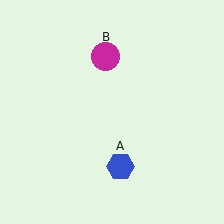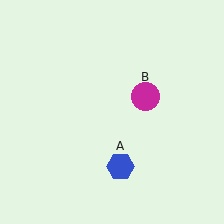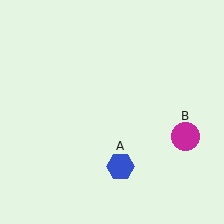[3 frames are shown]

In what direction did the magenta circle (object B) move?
The magenta circle (object B) moved down and to the right.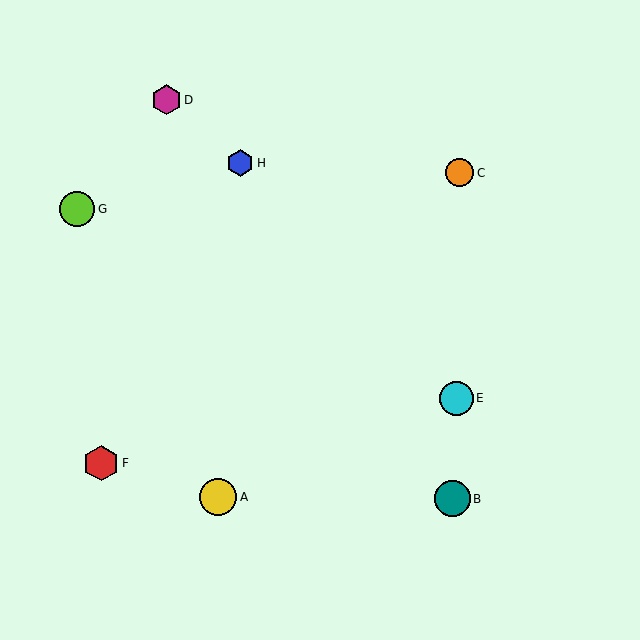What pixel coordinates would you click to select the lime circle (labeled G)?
Click at (77, 209) to select the lime circle G.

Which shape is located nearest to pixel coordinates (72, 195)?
The lime circle (labeled G) at (77, 209) is nearest to that location.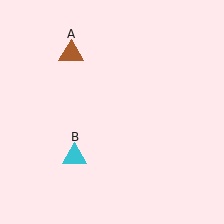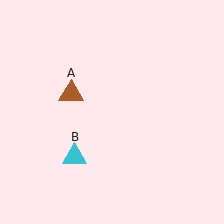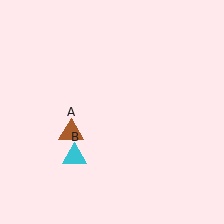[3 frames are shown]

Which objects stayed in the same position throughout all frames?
Cyan triangle (object B) remained stationary.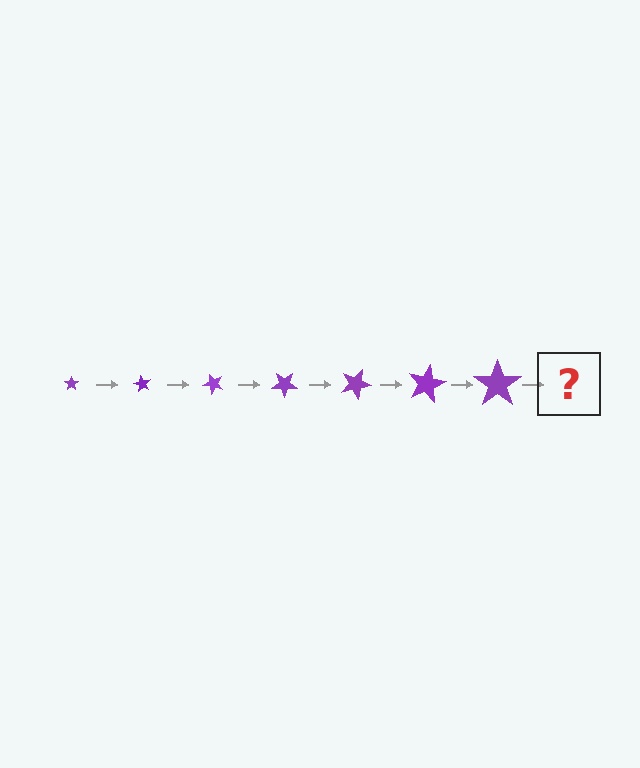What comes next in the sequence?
The next element should be a star, larger than the previous one and rotated 420 degrees from the start.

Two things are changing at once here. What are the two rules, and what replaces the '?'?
The two rules are that the star grows larger each step and it rotates 60 degrees each step. The '?' should be a star, larger than the previous one and rotated 420 degrees from the start.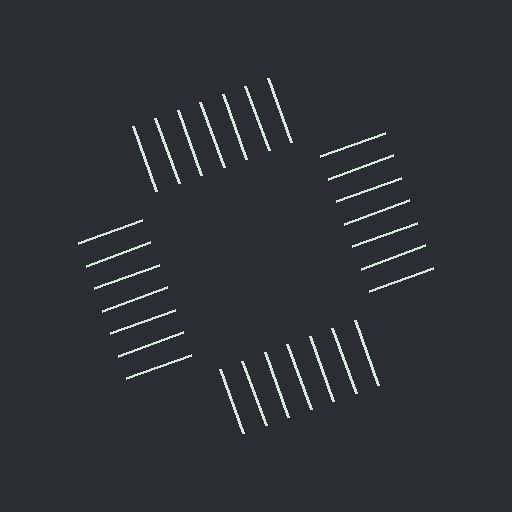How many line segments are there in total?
28 — 7 along each of the 4 edges.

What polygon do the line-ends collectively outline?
An illusory square — the line segments terminate on its edges but no continuous stroke is drawn.